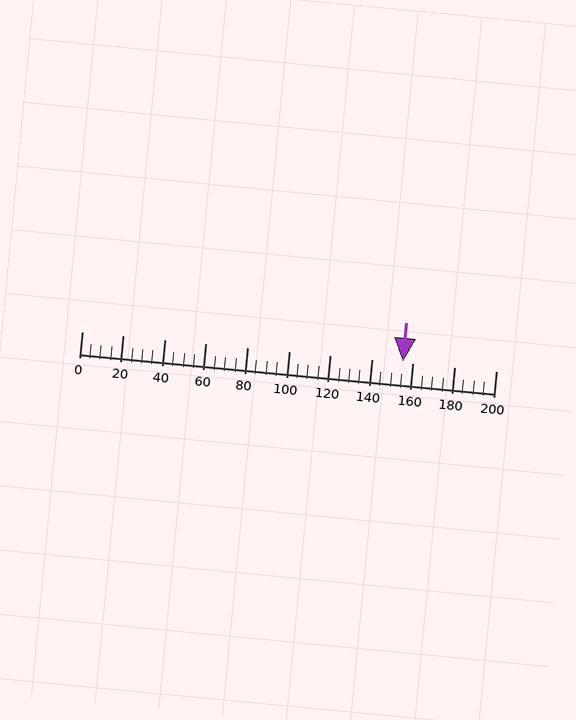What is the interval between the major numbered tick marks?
The major tick marks are spaced 20 units apart.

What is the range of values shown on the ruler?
The ruler shows values from 0 to 200.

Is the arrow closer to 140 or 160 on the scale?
The arrow is closer to 160.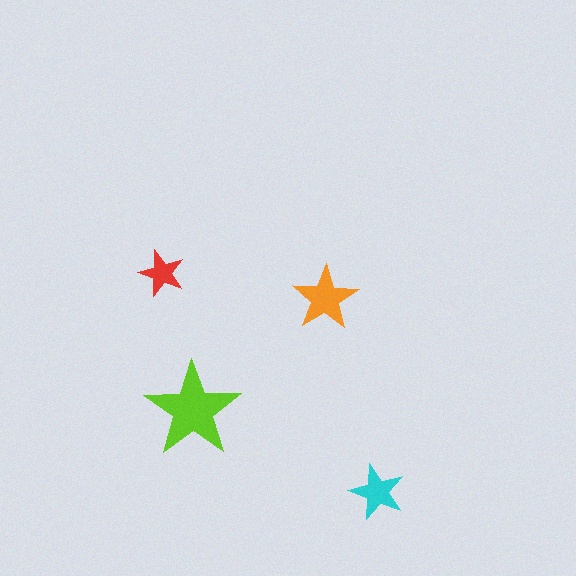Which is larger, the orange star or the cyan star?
The orange one.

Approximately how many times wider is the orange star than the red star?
About 1.5 times wider.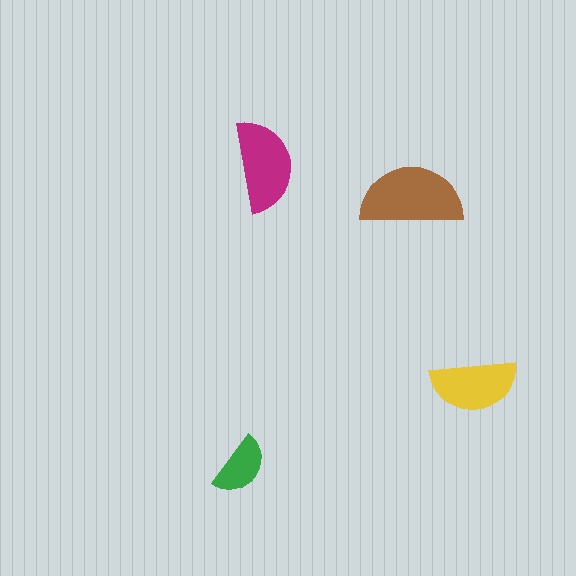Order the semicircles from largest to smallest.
the brown one, the magenta one, the yellow one, the green one.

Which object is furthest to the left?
The green semicircle is leftmost.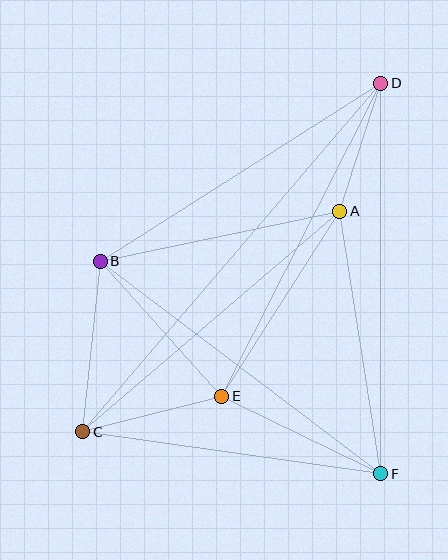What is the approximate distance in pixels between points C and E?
The distance between C and E is approximately 143 pixels.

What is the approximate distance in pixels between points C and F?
The distance between C and F is approximately 301 pixels.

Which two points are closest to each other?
Points A and D are closest to each other.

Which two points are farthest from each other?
Points C and D are farthest from each other.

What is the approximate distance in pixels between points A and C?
The distance between A and C is approximately 339 pixels.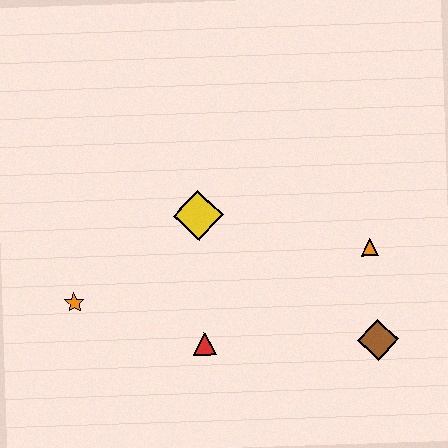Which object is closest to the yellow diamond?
The red triangle is closest to the yellow diamond.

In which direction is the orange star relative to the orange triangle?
The orange star is to the left of the orange triangle.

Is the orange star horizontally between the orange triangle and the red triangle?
No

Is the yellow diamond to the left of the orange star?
No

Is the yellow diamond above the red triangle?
Yes